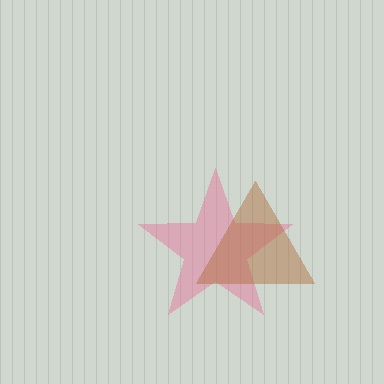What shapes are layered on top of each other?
The layered shapes are: a pink star, a brown triangle.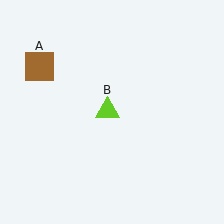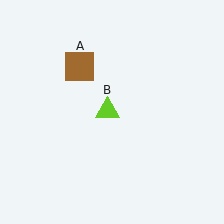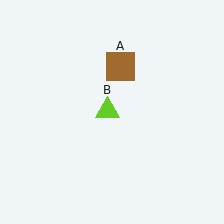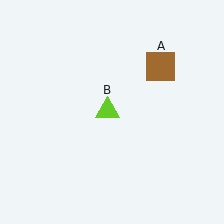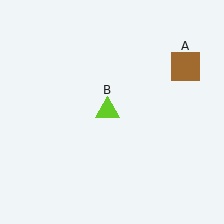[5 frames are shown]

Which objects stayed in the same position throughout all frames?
Lime triangle (object B) remained stationary.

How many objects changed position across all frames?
1 object changed position: brown square (object A).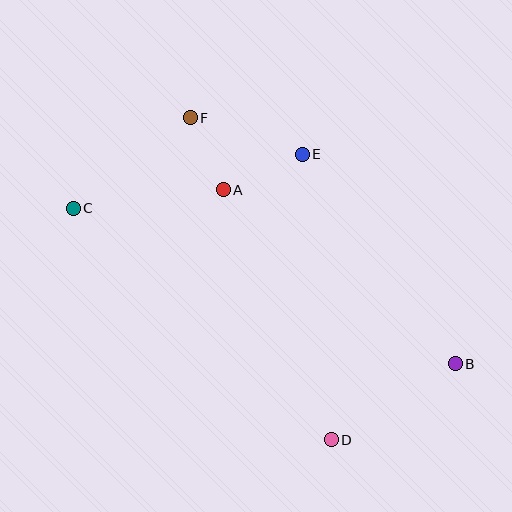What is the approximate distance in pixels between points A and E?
The distance between A and E is approximately 87 pixels.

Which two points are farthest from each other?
Points B and C are farthest from each other.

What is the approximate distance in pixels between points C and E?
The distance between C and E is approximately 235 pixels.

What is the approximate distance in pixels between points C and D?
The distance between C and D is approximately 347 pixels.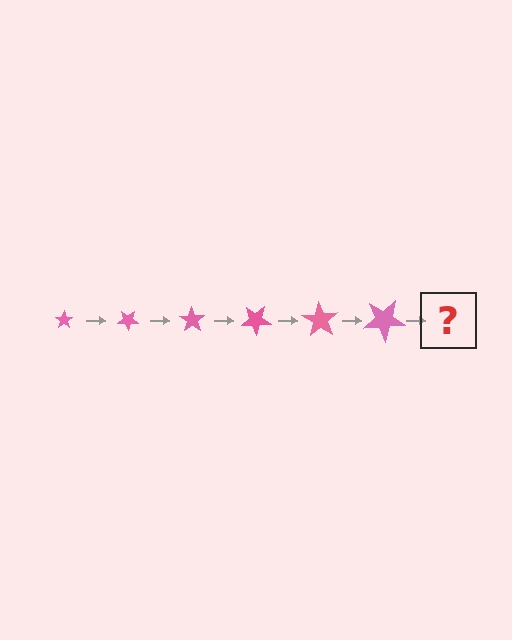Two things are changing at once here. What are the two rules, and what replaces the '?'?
The two rules are that the star grows larger each step and it rotates 35 degrees each step. The '?' should be a star, larger than the previous one and rotated 210 degrees from the start.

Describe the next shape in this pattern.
It should be a star, larger than the previous one and rotated 210 degrees from the start.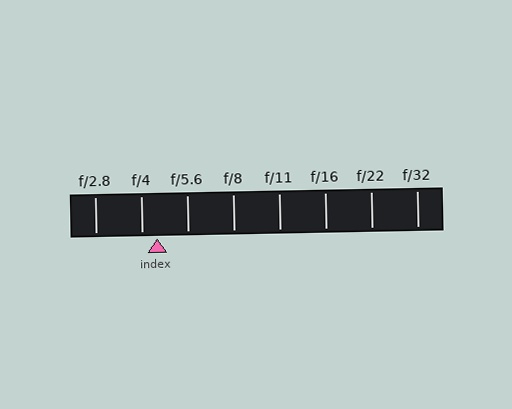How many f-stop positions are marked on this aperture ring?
There are 8 f-stop positions marked.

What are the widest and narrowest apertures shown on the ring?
The widest aperture shown is f/2.8 and the narrowest is f/32.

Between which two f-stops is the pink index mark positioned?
The index mark is between f/4 and f/5.6.